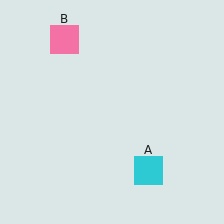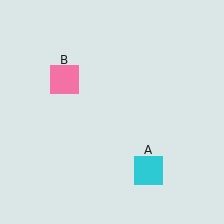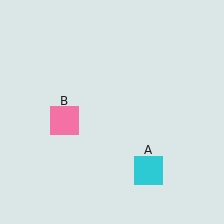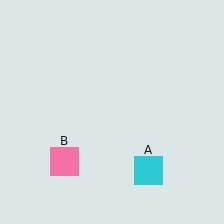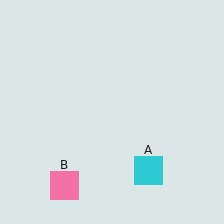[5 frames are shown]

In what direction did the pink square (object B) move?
The pink square (object B) moved down.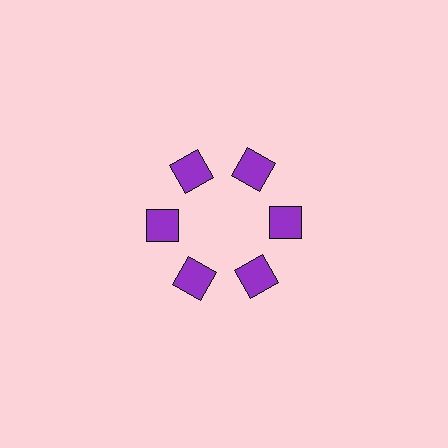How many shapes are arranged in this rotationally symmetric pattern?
There are 6 shapes, arranged in 6 groups of 1.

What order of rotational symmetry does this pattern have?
This pattern has 6-fold rotational symmetry.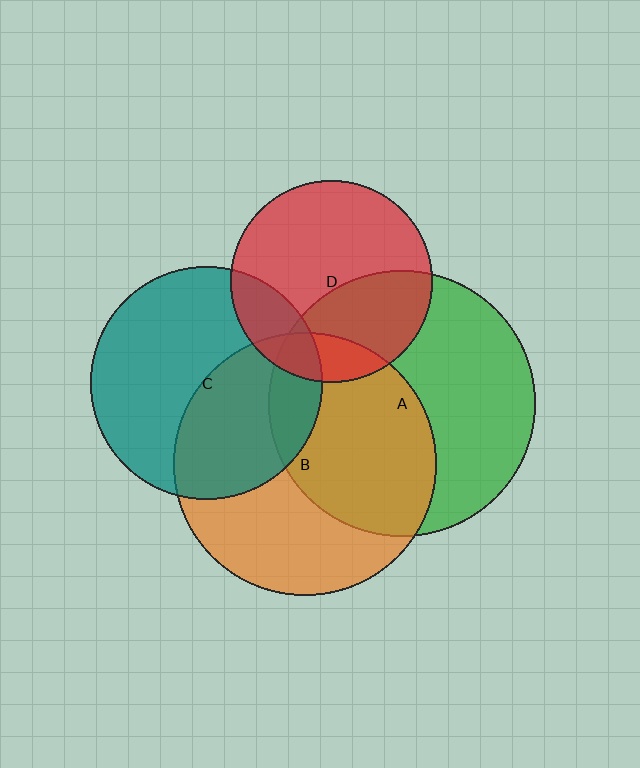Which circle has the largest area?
Circle A (green).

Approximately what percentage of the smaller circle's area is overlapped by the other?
Approximately 35%.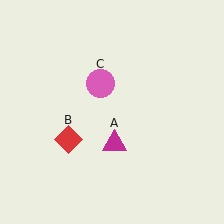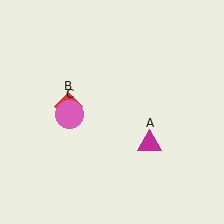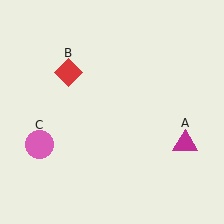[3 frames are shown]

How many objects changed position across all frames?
3 objects changed position: magenta triangle (object A), red diamond (object B), pink circle (object C).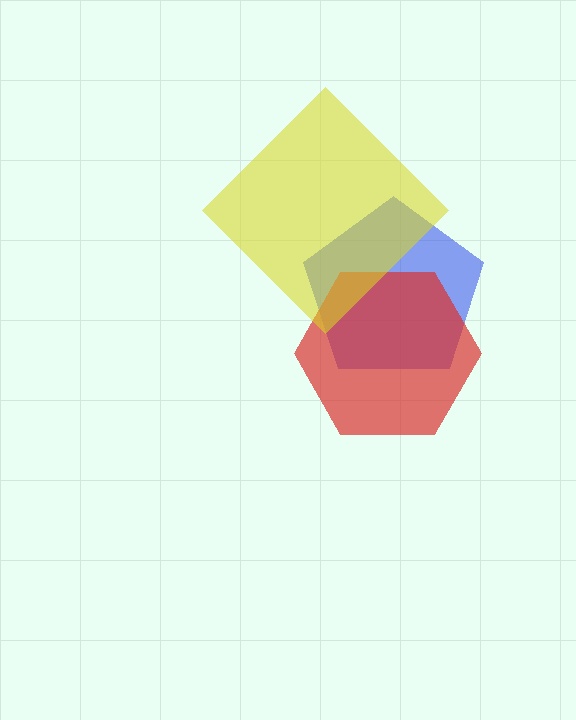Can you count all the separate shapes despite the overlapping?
Yes, there are 3 separate shapes.